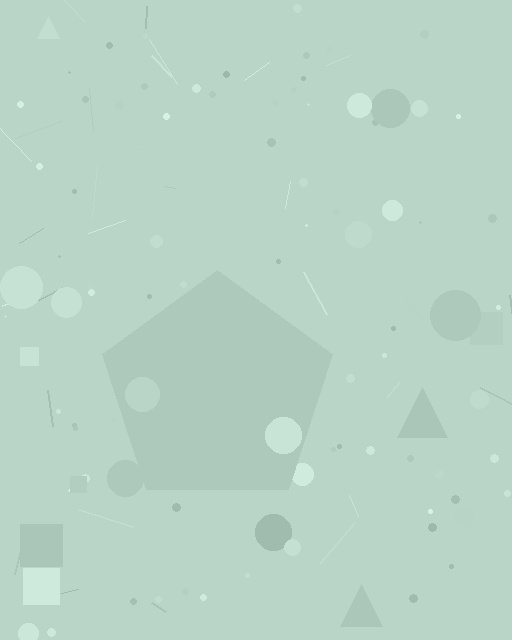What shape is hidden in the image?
A pentagon is hidden in the image.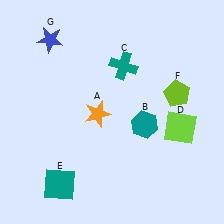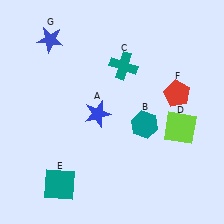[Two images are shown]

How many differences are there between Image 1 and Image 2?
There are 2 differences between the two images.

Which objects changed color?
A changed from orange to blue. F changed from lime to red.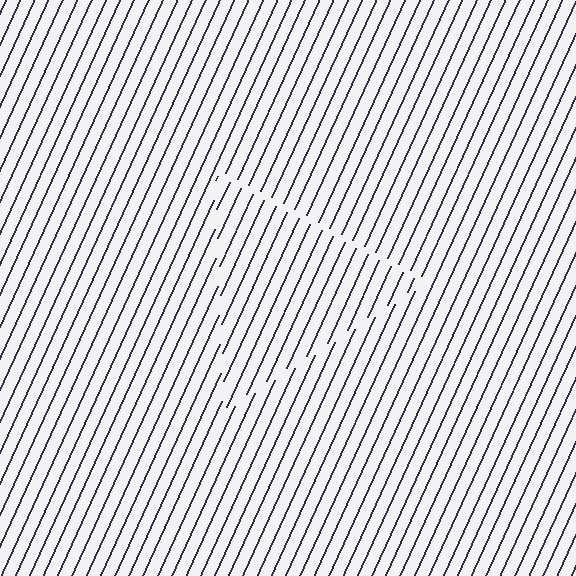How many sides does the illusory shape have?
3 sides — the line-ends trace a triangle.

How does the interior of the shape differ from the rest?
The interior of the shape contains the same grating, shifted by half a period — the contour is defined by the phase discontinuity where line-ends from the inner and outer gratings abut.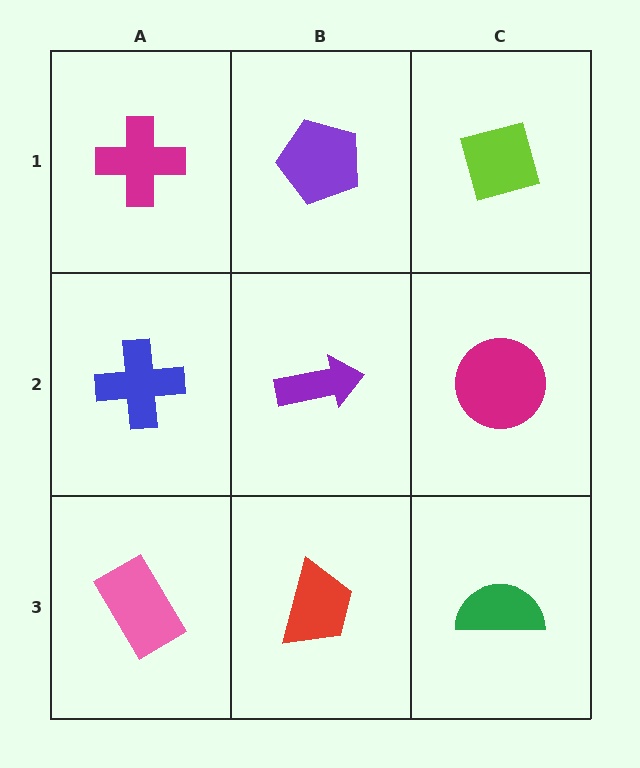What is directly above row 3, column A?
A blue cross.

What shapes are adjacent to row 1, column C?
A magenta circle (row 2, column C), a purple pentagon (row 1, column B).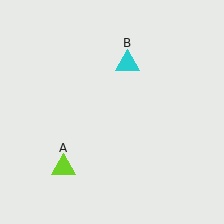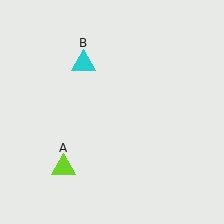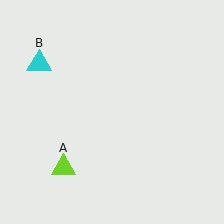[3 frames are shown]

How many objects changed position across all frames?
1 object changed position: cyan triangle (object B).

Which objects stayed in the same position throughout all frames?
Lime triangle (object A) remained stationary.